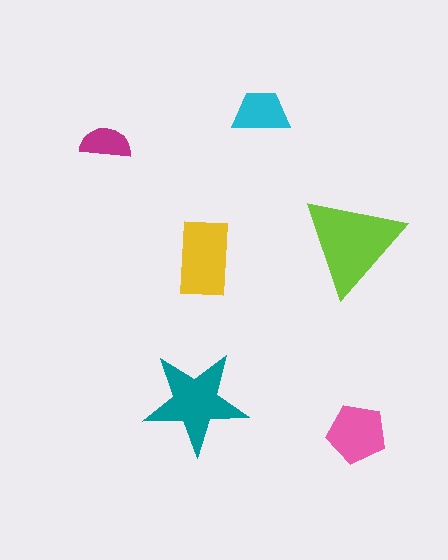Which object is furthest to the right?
The pink pentagon is rightmost.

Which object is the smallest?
The magenta semicircle.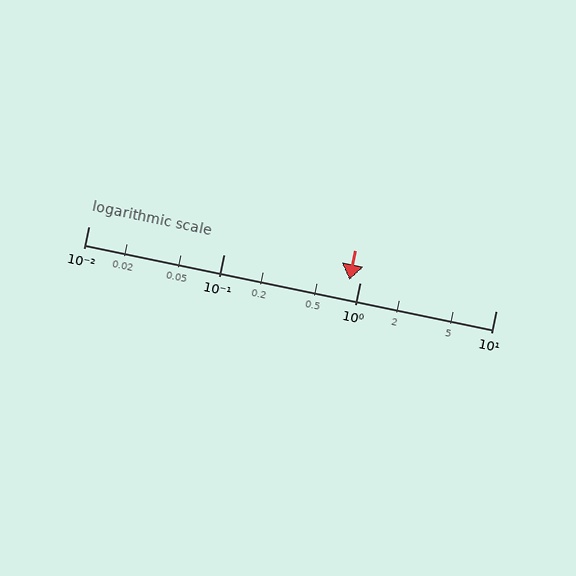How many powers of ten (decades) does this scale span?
The scale spans 3 decades, from 0.01 to 10.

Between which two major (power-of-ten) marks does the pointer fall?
The pointer is between 0.1 and 1.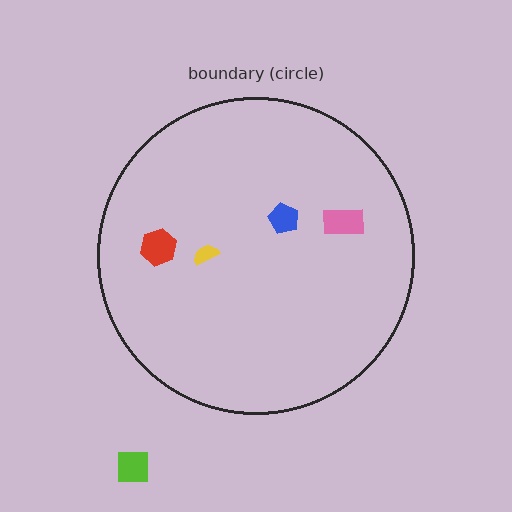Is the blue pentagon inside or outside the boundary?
Inside.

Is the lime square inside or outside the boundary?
Outside.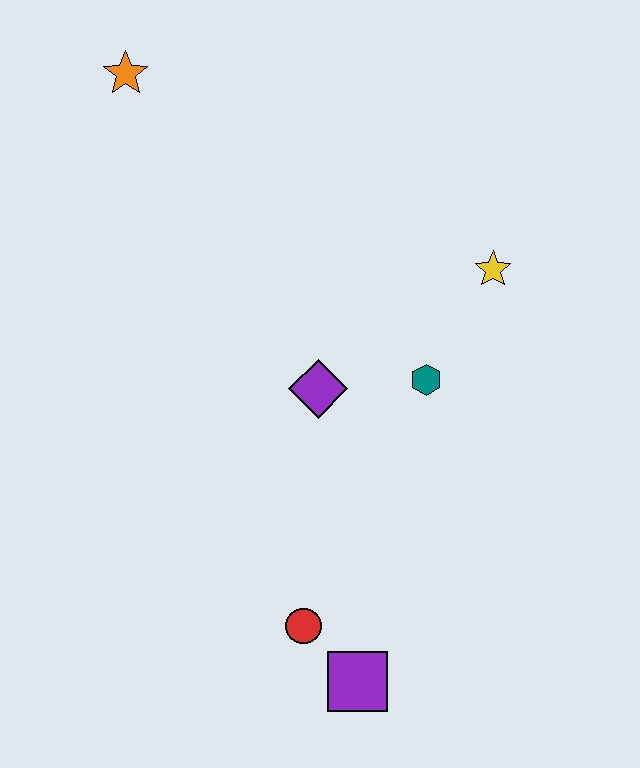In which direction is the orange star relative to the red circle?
The orange star is above the red circle.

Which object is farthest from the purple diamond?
The orange star is farthest from the purple diamond.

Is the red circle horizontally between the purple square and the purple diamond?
No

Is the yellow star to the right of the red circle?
Yes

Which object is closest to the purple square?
The red circle is closest to the purple square.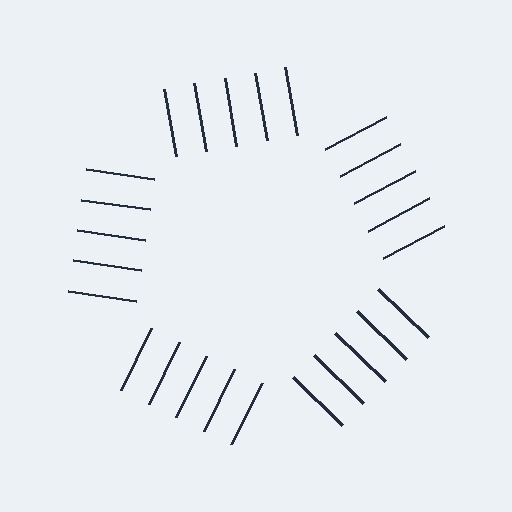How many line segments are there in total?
25 — 5 along each of the 5 edges.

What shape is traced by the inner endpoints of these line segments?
An illusory pentagon — the line segments terminate on its edges but no continuous stroke is drawn.